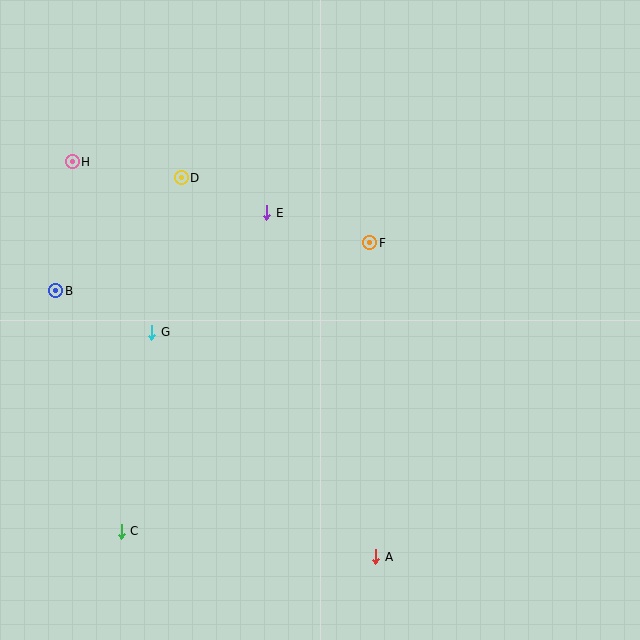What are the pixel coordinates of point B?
Point B is at (56, 291).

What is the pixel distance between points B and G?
The distance between B and G is 105 pixels.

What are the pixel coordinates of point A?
Point A is at (375, 557).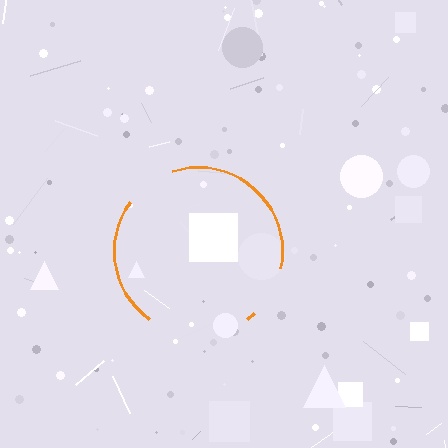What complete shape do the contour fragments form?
The contour fragments form a circle.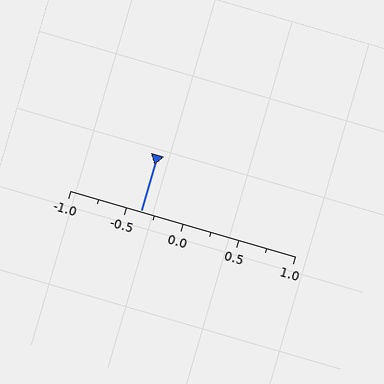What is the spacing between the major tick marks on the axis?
The major ticks are spaced 0.5 apart.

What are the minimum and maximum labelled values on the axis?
The axis runs from -1.0 to 1.0.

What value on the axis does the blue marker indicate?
The marker indicates approximately -0.38.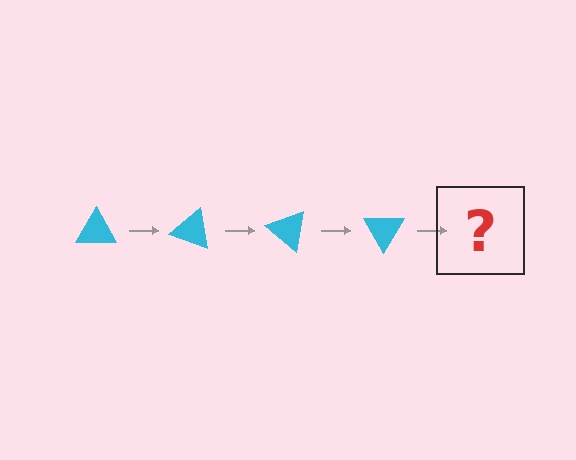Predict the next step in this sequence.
The next step is a cyan triangle rotated 80 degrees.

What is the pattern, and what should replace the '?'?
The pattern is that the triangle rotates 20 degrees each step. The '?' should be a cyan triangle rotated 80 degrees.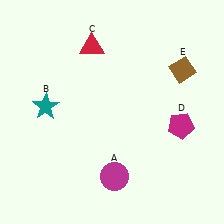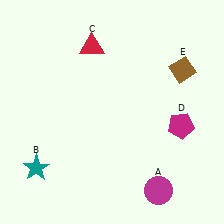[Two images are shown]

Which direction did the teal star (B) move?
The teal star (B) moved down.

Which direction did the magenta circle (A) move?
The magenta circle (A) moved right.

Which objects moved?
The objects that moved are: the magenta circle (A), the teal star (B).